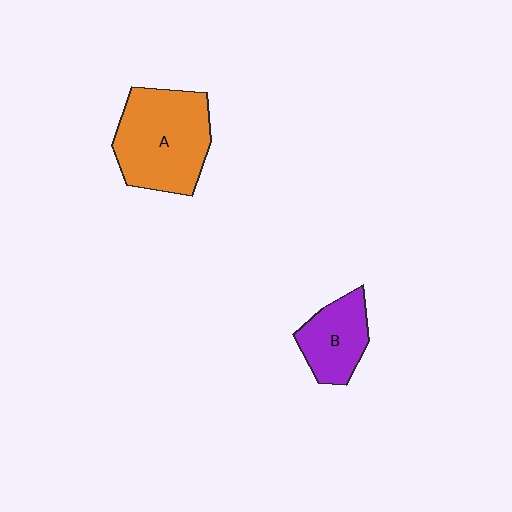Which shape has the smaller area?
Shape B (purple).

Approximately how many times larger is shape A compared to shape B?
Approximately 1.8 times.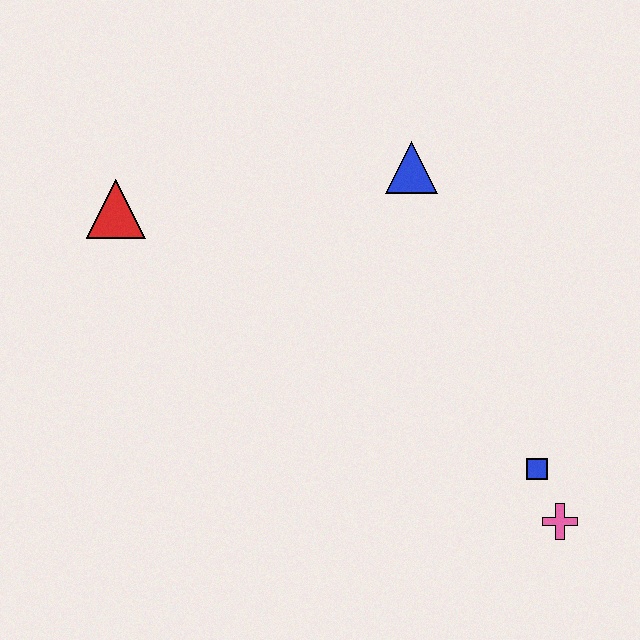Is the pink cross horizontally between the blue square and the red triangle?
No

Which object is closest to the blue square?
The pink cross is closest to the blue square.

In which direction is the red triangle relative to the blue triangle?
The red triangle is to the left of the blue triangle.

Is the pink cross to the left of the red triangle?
No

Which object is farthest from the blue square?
The red triangle is farthest from the blue square.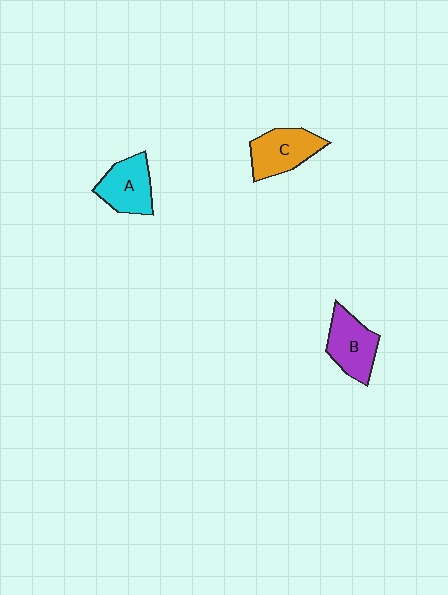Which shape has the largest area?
Shape C (orange).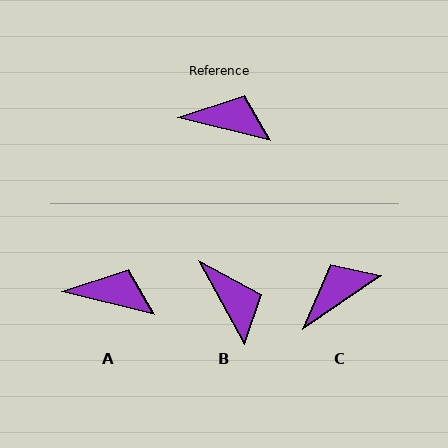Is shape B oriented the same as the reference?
No, it is off by about 48 degrees.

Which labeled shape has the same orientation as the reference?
A.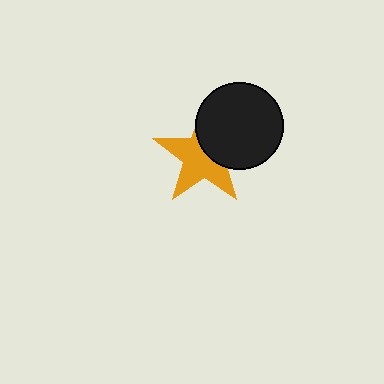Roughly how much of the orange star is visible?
About half of it is visible (roughly 60%).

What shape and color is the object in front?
The object in front is a black circle.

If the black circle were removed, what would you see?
You would see the complete orange star.